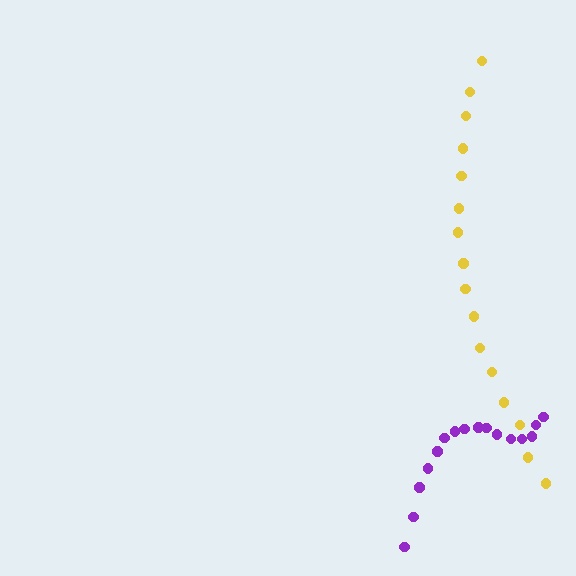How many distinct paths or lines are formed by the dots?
There are 2 distinct paths.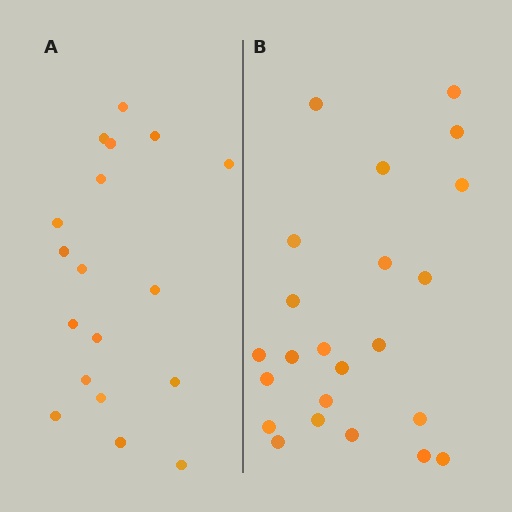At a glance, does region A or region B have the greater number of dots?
Region B (the right region) has more dots.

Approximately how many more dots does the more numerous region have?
Region B has about 5 more dots than region A.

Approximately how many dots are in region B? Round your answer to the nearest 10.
About 20 dots. (The exact count is 23, which rounds to 20.)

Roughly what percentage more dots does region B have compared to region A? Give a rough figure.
About 30% more.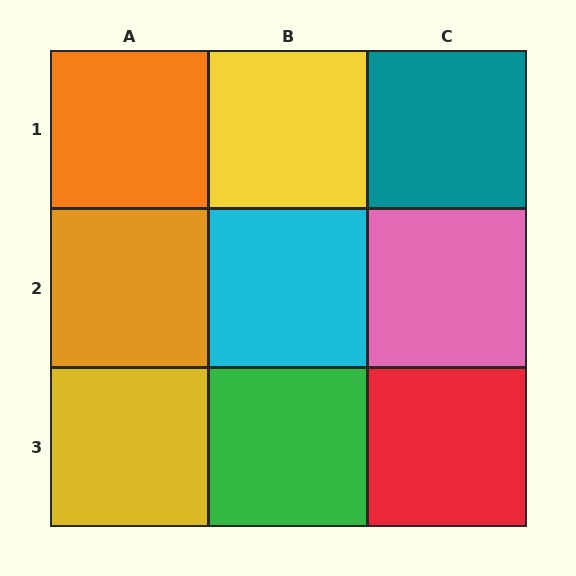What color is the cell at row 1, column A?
Orange.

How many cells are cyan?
1 cell is cyan.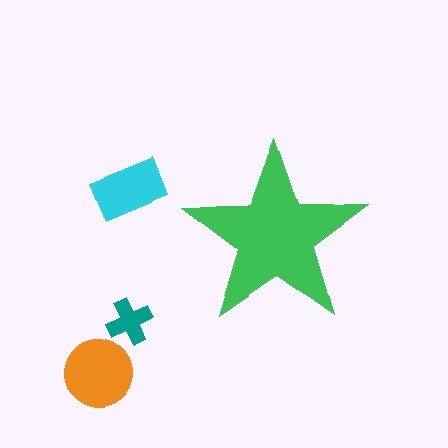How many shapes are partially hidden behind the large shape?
0 shapes are partially hidden.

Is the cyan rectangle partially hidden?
No, the cyan rectangle is fully visible.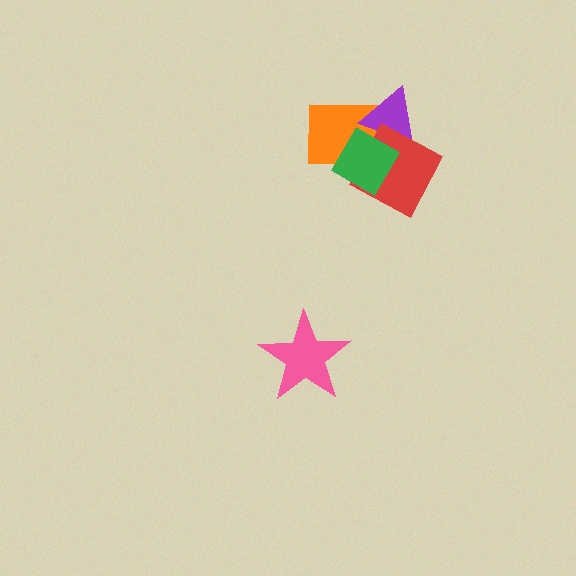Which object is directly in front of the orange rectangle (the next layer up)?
The purple triangle is directly in front of the orange rectangle.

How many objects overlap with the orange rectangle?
3 objects overlap with the orange rectangle.